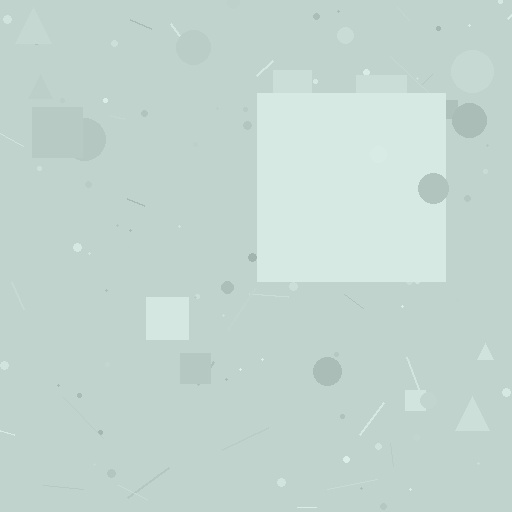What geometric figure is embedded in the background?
A square is embedded in the background.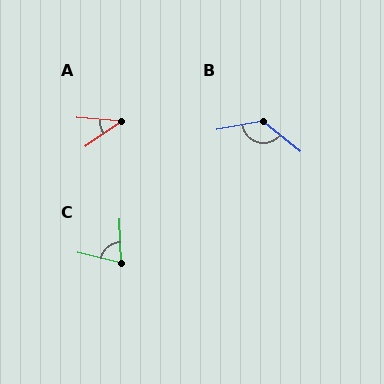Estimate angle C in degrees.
Approximately 74 degrees.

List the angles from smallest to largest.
A (39°), C (74°), B (131°).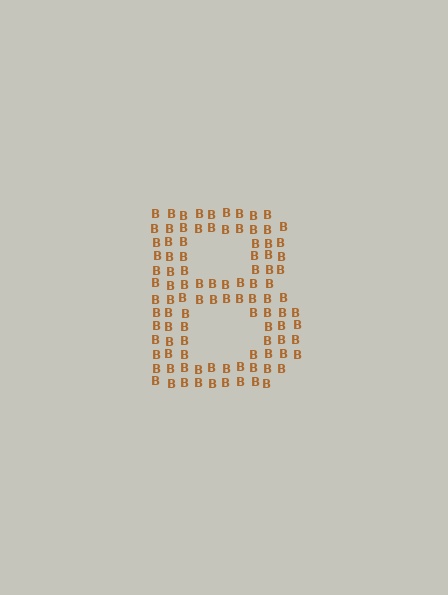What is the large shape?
The large shape is the letter B.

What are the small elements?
The small elements are letter B's.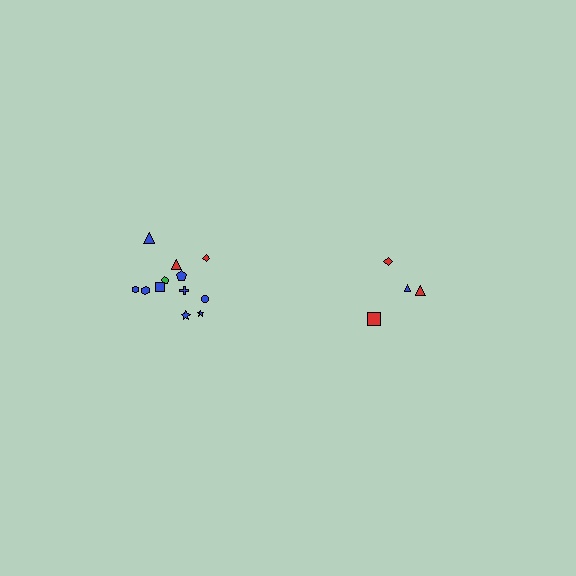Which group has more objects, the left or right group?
The left group.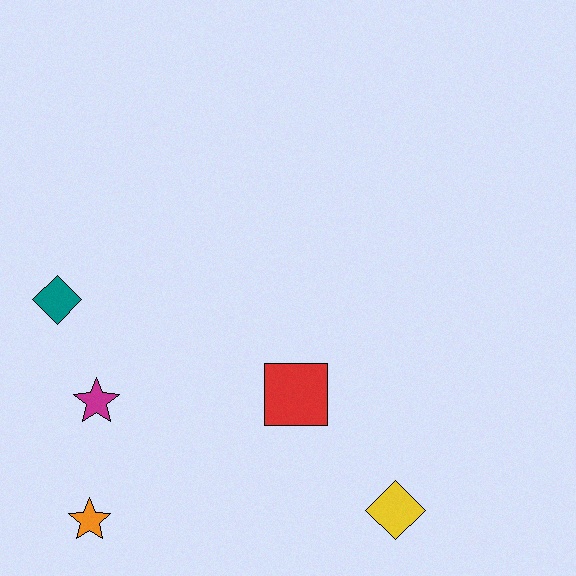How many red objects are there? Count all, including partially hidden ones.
There is 1 red object.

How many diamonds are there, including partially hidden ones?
There are 2 diamonds.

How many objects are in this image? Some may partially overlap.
There are 5 objects.